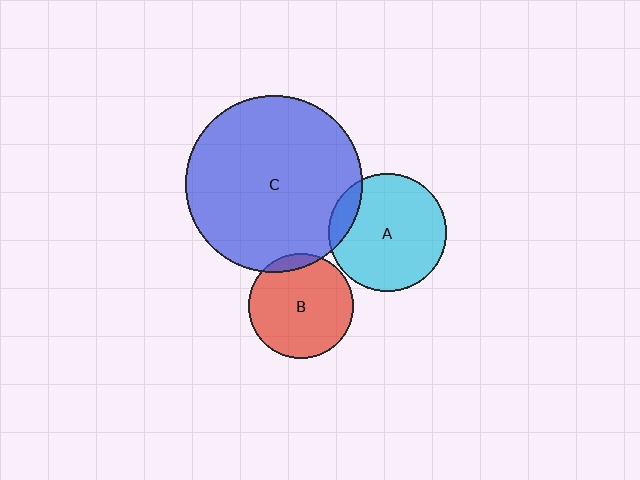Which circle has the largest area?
Circle C (blue).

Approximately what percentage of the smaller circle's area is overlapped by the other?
Approximately 10%.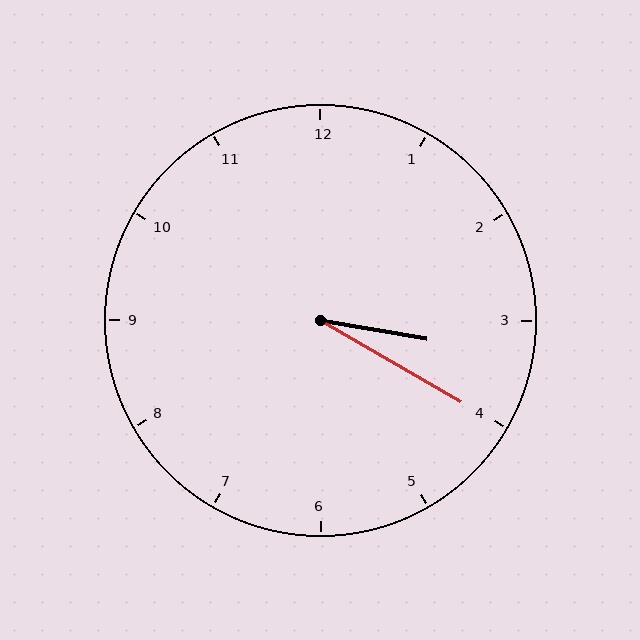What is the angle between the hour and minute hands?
Approximately 20 degrees.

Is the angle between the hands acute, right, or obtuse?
It is acute.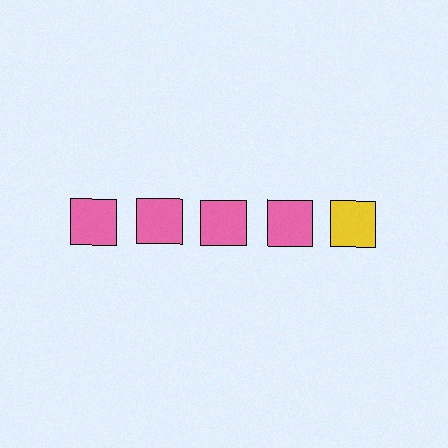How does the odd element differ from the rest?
It has a different color: yellow instead of pink.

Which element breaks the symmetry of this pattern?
The yellow square in the top row, rightmost column breaks the symmetry. All other shapes are pink squares.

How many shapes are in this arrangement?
There are 5 shapes arranged in a grid pattern.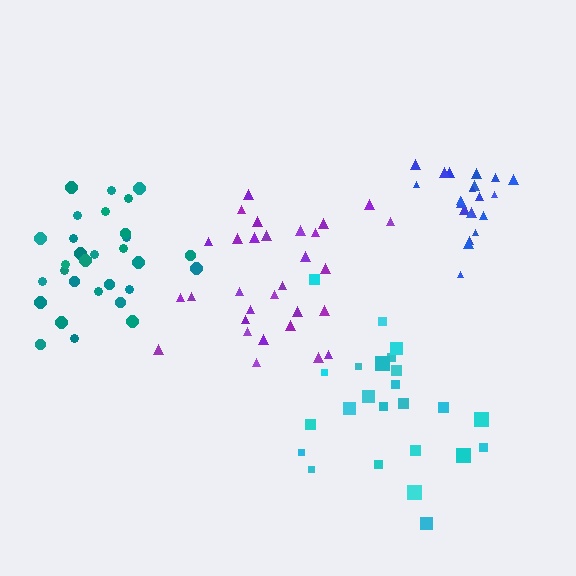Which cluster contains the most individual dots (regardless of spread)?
Teal (30).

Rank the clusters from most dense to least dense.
blue, teal, purple, cyan.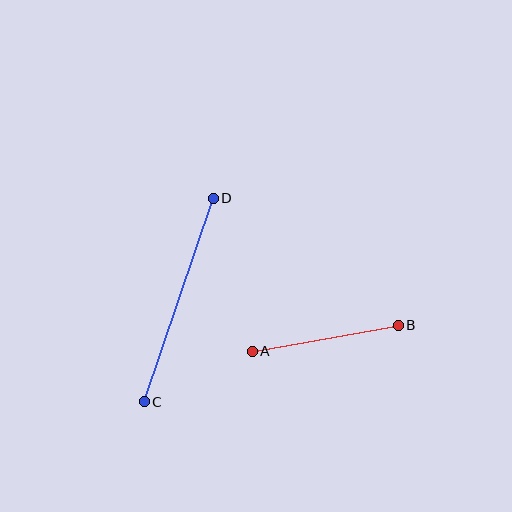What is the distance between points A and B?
The distance is approximately 149 pixels.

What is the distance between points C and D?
The distance is approximately 215 pixels.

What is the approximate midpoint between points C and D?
The midpoint is at approximately (179, 300) pixels.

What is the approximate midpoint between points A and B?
The midpoint is at approximately (325, 338) pixels.